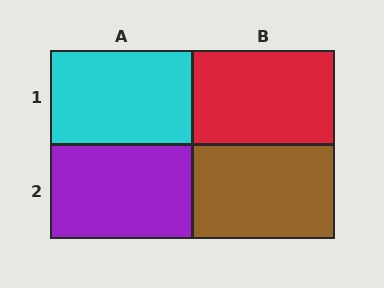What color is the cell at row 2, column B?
Brown.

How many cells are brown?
1 cell is brown.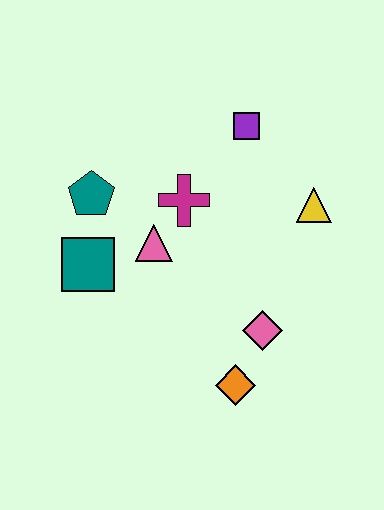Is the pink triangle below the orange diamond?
No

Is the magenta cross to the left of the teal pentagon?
No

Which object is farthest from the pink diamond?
The teal pentagon is farthest from the pink diamond.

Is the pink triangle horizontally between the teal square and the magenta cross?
Yes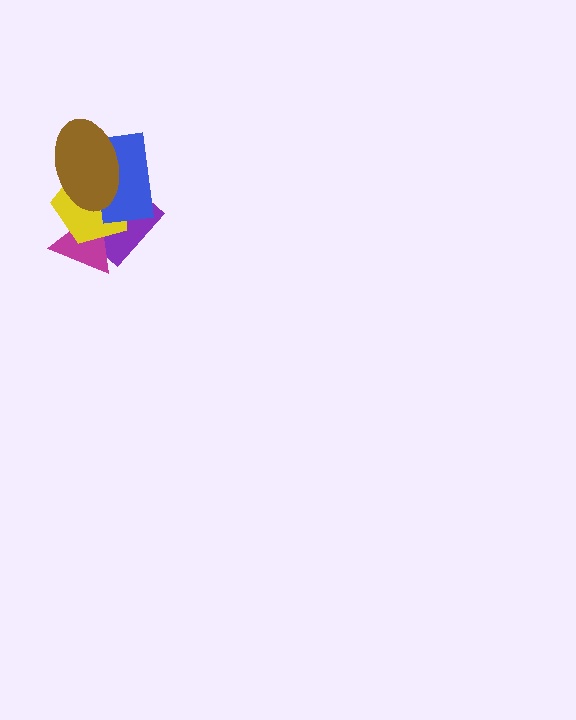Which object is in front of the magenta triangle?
The yellow pentagon is in front of the magenta triangle.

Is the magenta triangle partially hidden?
Yes, it is partially covered by another shape.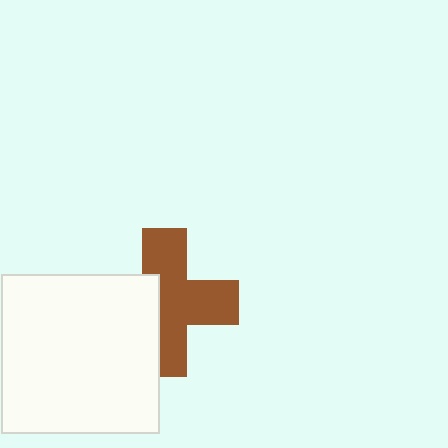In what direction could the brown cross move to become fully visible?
The brown cross could move right. That would shift it out from behind the white square entirely.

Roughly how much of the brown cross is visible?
About half of it is visible (roughly 64%).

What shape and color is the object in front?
The object in front is a white square.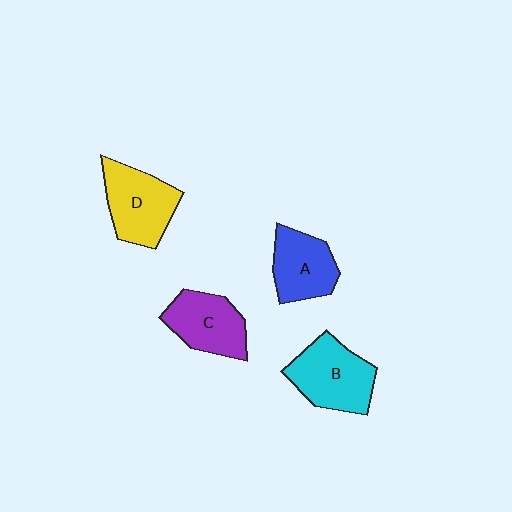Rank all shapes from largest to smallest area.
From largest to smallest: B (cyan), D (yellow), C (purple), A (blue).